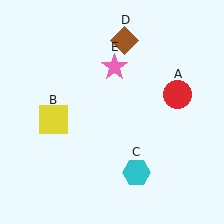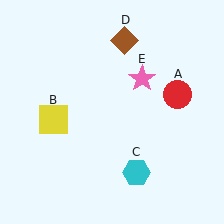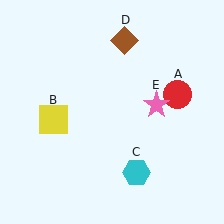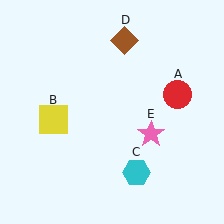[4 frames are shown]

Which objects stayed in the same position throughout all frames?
Red circle (object A) and yellow square (object B) and cyan hexagon (object C) and brown diamond (object D) remained stationary.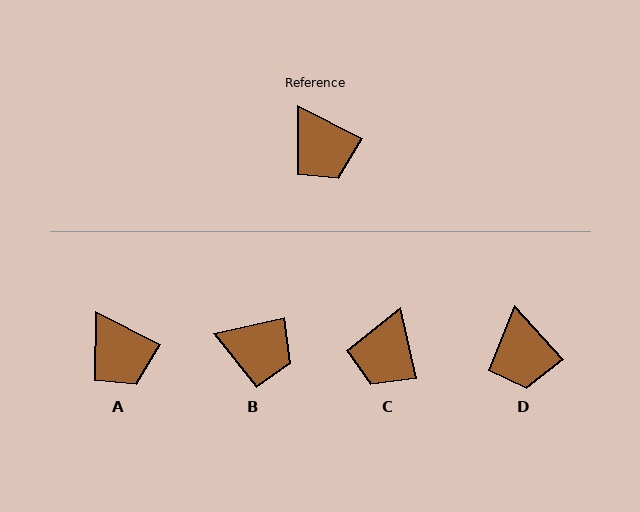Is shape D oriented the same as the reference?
No, it is off by about 21 degrees.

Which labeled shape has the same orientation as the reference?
A.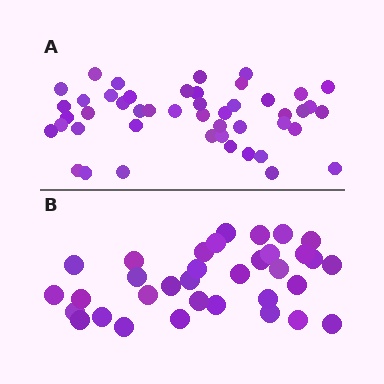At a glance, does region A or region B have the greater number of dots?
Region A (the top region) has more dots.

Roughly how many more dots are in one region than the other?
Region A has approximately 15 more dots than region B.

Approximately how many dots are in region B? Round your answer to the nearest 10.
About 30 dots. (The exact count is 34, which rounds to 30.)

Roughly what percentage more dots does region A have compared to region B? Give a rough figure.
About 40% more.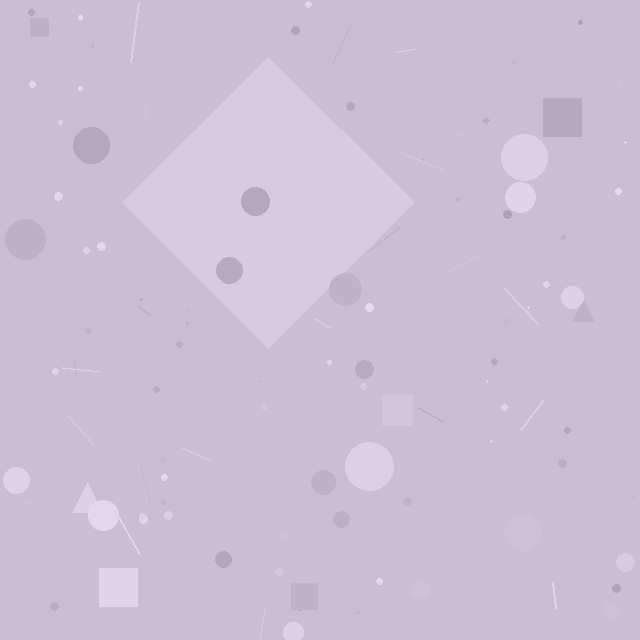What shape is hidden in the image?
A diamond is hidden in the image.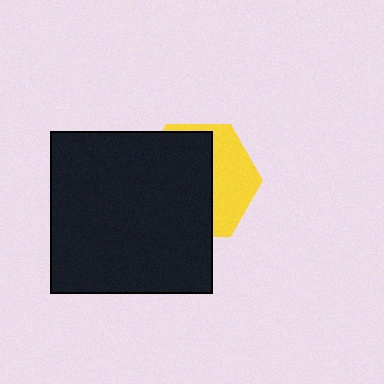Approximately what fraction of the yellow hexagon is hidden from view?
Roughly 62% of the yellow hexagon is hidden behind the black square.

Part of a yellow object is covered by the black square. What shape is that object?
It is a hexagon.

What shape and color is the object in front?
The object in front is a black square.